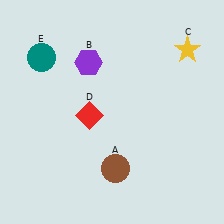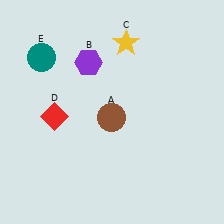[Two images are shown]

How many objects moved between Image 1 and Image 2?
3 objects moved between the two images.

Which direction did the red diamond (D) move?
The red diamond (D) moved left.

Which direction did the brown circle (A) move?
The brown circle (A) moved up.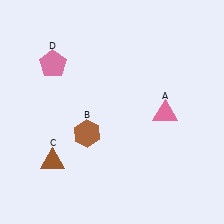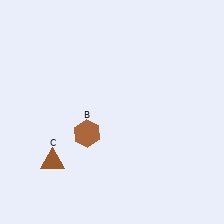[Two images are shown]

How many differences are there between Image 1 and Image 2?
There are 2 differences between the two images.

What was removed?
The pink pentagon (D), the pink triangle (A) were removed in Image 2.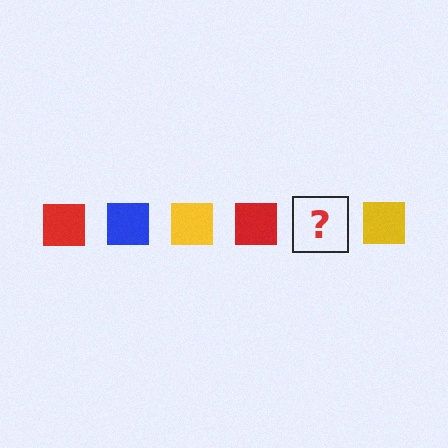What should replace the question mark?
The question mark should be replaced with a blue square.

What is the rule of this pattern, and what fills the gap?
The rule is that the pattern cycles through red, blue, yellow squares. The gap should be filled with a blue square.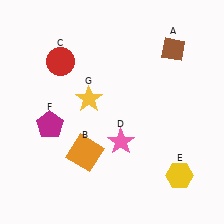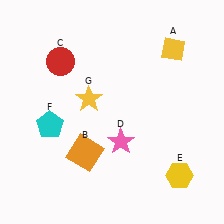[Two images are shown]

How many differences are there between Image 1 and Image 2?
There are 2 differences between the two images.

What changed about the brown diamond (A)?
In Image 1, A is brown. In Image 2, it changed to yellow.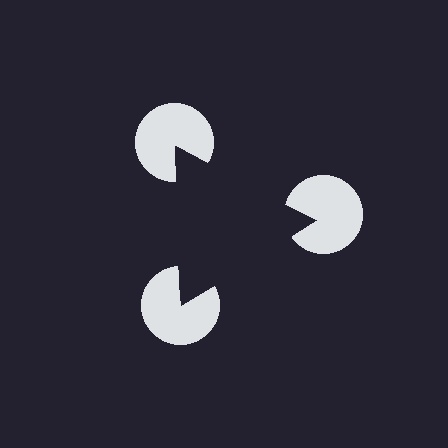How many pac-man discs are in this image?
There are 3 — one at each vertex of the illusory triangle.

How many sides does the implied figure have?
3 sides.